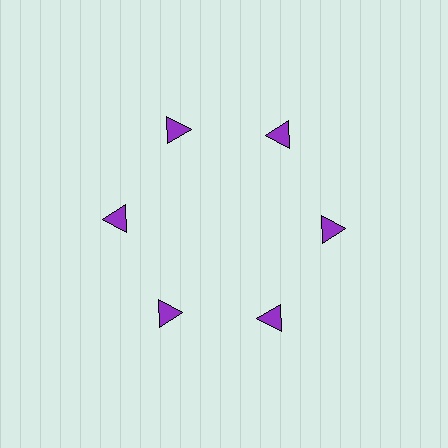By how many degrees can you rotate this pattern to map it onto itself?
The pattern maps onto itself every 60 degrees of rotation.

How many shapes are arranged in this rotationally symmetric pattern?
There are 6 shapes, arranged in 6 groups of 1.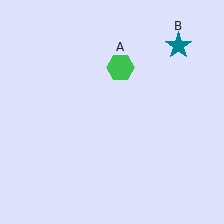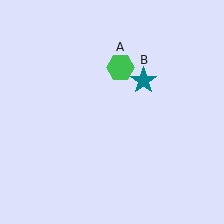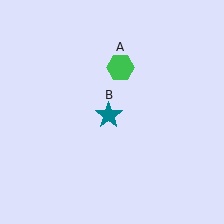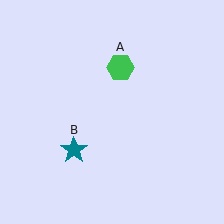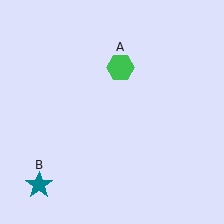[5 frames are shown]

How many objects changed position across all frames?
1 object changed position: teal star (object B).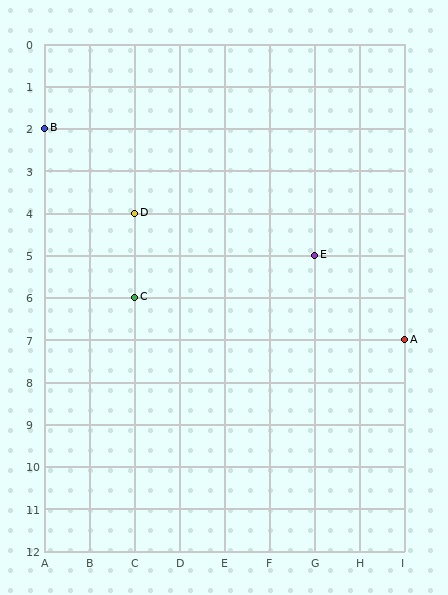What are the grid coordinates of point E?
Point E is at grid coordinates (G, 5).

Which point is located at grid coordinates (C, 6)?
Point C is at (C, 6).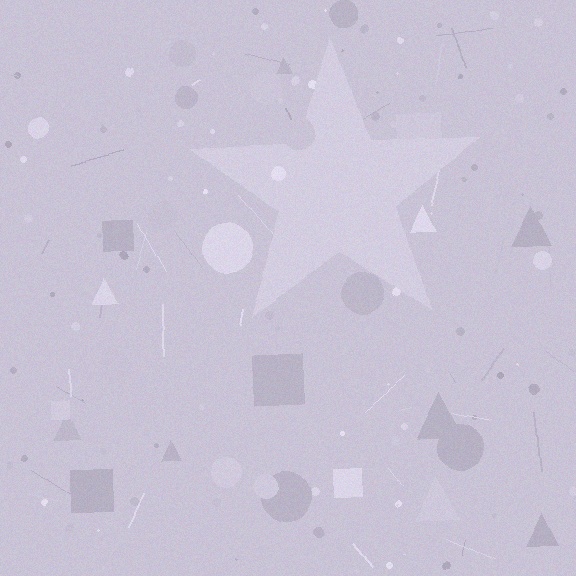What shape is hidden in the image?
A star is hidden in the image.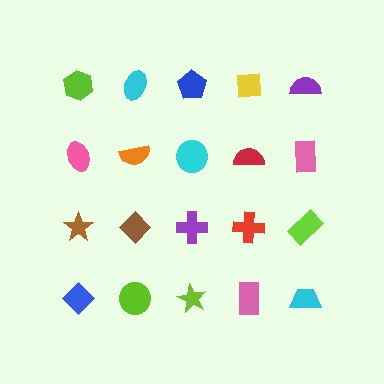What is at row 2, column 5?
A pink rectangle.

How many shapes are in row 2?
5 shapes.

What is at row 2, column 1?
A pink ellipse.